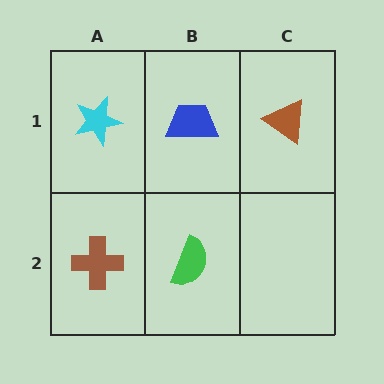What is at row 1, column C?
A brown triangle.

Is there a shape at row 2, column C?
No, that cell is empty.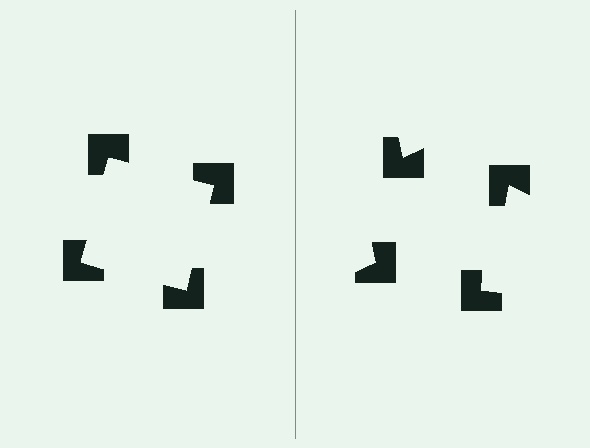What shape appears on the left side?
An illusory square.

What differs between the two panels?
The notched squares are positioned identically on both sides; only the wedge orientations differ. On the left they align to a square; on the right they are misaligned.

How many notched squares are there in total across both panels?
8 — 4 on each side.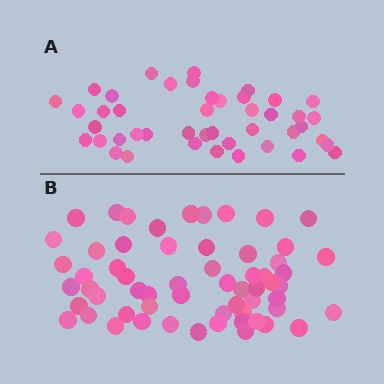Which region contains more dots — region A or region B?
Region B (the bottom region) has more dots.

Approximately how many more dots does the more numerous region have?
Region B has approximately 15 more dots than region A.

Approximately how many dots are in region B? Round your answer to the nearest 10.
About 60 dots.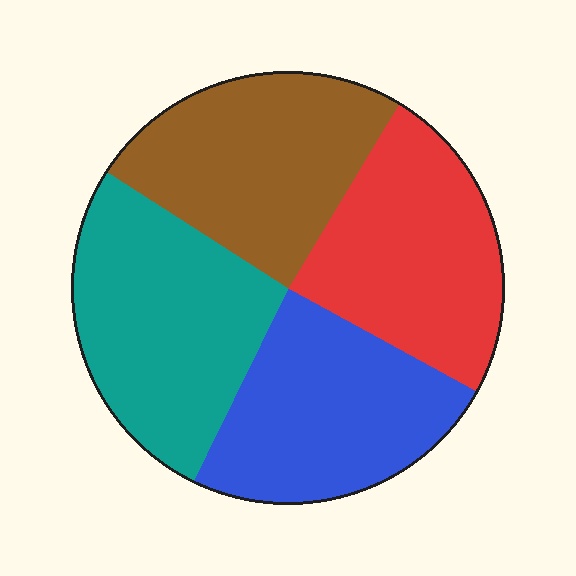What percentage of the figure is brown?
Brown takes up between a sixth and a third of the figure.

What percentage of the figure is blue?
Blue covers 24% of the figure.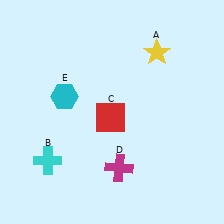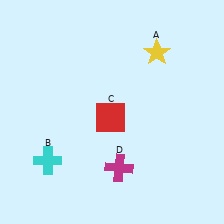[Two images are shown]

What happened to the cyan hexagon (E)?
The cyan hexagon (E) was removed in Image 2. It was in the top-left area of Image 1.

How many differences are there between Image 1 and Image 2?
There is 1 difference between the two images.